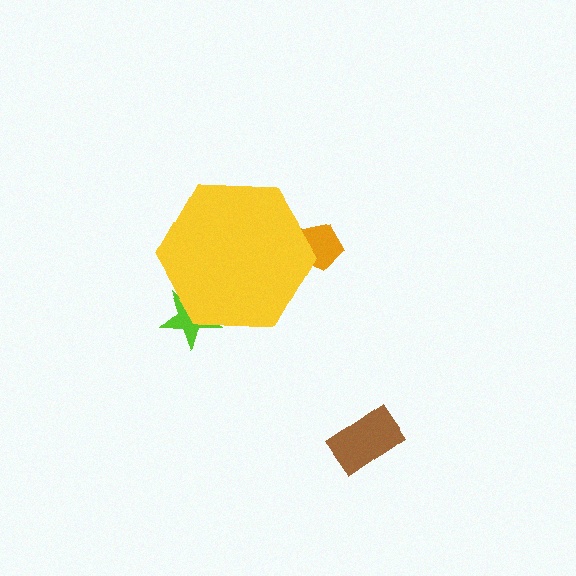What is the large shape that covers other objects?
A yellow hexagon.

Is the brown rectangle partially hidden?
No, the brown rectangle is fully visible.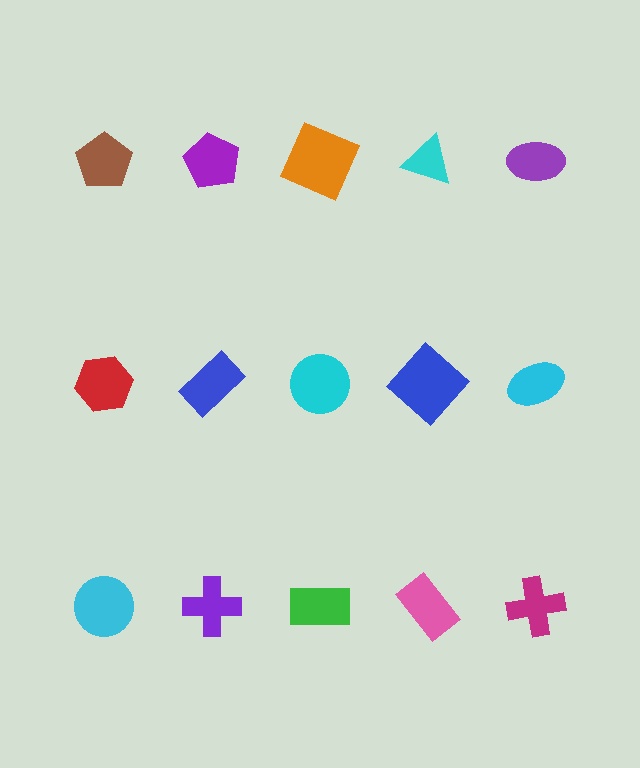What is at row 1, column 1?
A brown pentagon.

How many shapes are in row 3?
5 shapes.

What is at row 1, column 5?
A purple ellipse.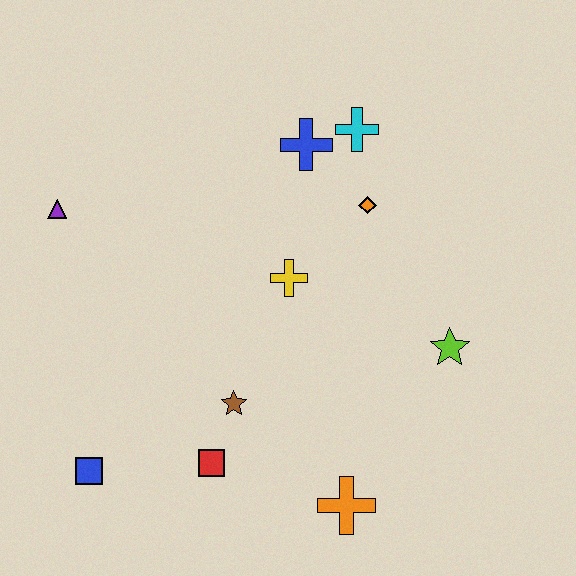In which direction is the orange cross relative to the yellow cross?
The orange cross is below the yellow cross.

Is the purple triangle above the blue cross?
No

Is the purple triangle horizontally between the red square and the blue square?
No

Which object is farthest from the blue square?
The cyan cross is farthest from the blue square.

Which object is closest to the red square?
The brown star is closest to the red square.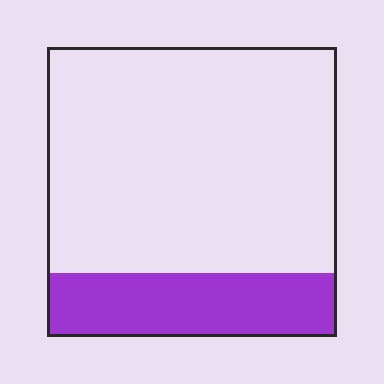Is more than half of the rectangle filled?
No.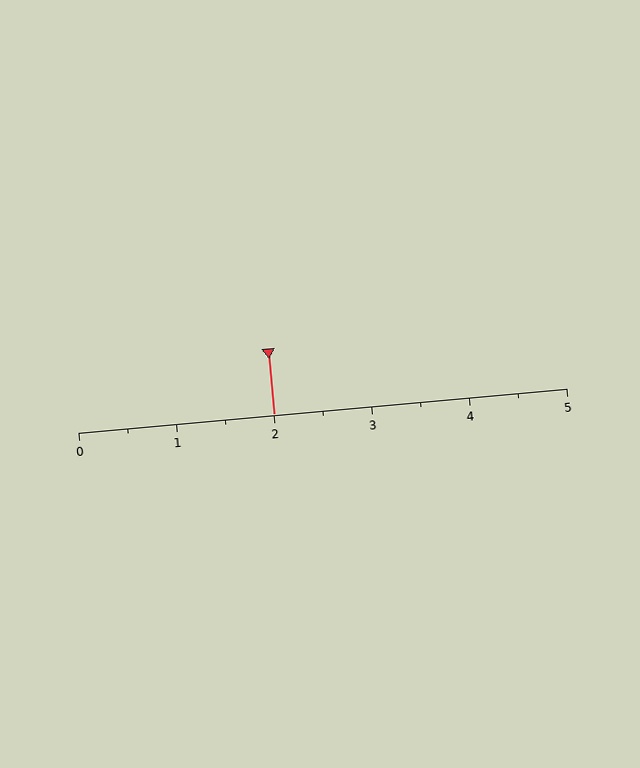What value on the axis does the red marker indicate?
The marker indicates approximately 2.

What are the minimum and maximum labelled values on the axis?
The axis runs from 0 to 5.